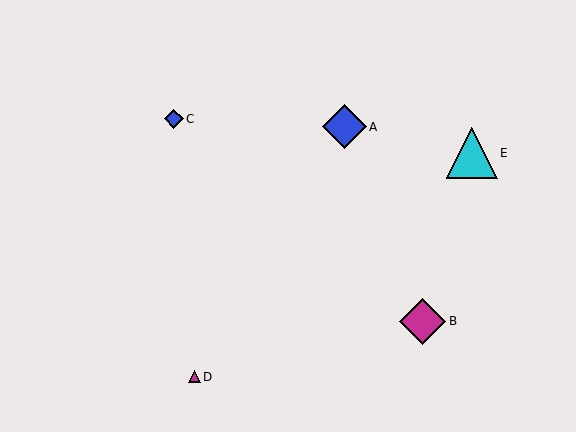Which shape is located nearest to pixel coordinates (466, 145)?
The cyan triangle (labeled E) at (472, 153) is nearest to that location.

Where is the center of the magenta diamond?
The center of the magenta diamond is at (423, 321).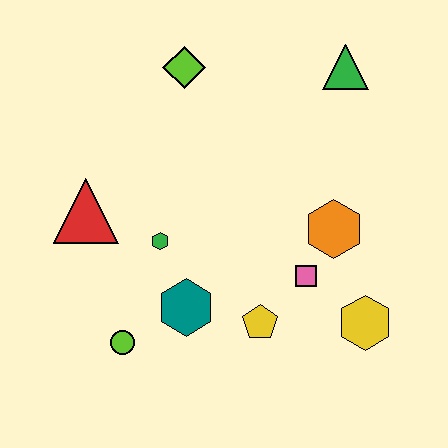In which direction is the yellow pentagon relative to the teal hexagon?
The yellow pentagon is to the right of the teal hexagon.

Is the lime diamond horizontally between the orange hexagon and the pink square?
No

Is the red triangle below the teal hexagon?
No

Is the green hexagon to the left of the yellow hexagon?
Yes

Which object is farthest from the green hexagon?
The green triangle is farthest from the green hexagon.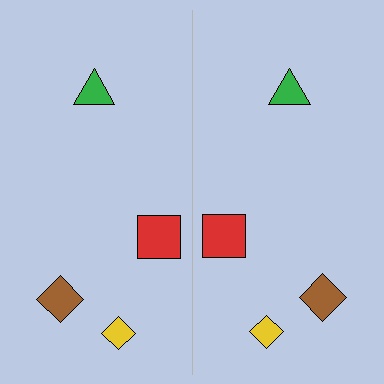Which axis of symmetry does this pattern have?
The pattern has a vertical axis of symmetry running through the center of the image.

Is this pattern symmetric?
Yes, this pattern has bilateral (reflection) symmetry.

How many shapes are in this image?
There are 8 shapes in this image.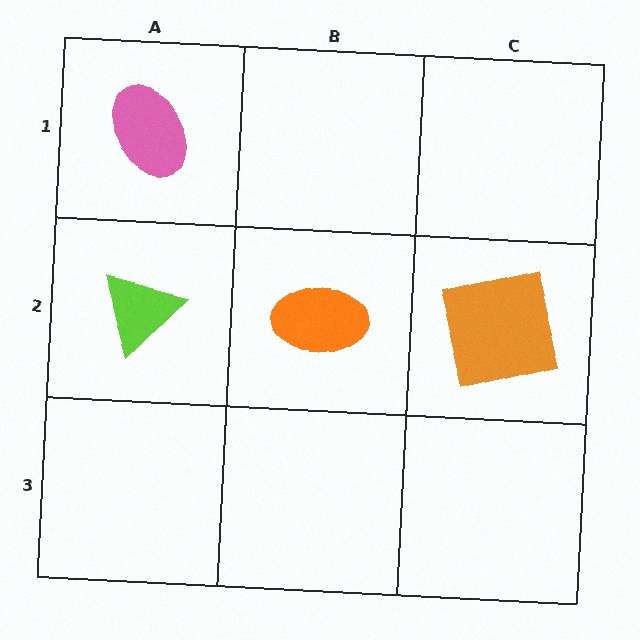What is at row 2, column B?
An orange ellipse.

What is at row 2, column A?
A lime triangle.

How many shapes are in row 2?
3 shapes.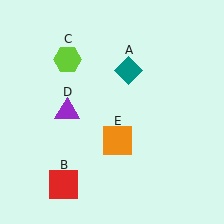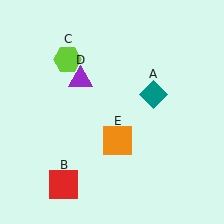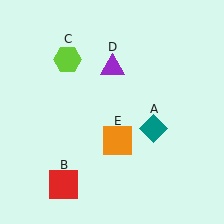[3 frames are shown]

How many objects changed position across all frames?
2 objects changed position: teal diamond (object A), purple triangle (object D).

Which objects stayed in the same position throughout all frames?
Red square (object B) and lime hexagon (object C) and orange square (object E) remained stationary.